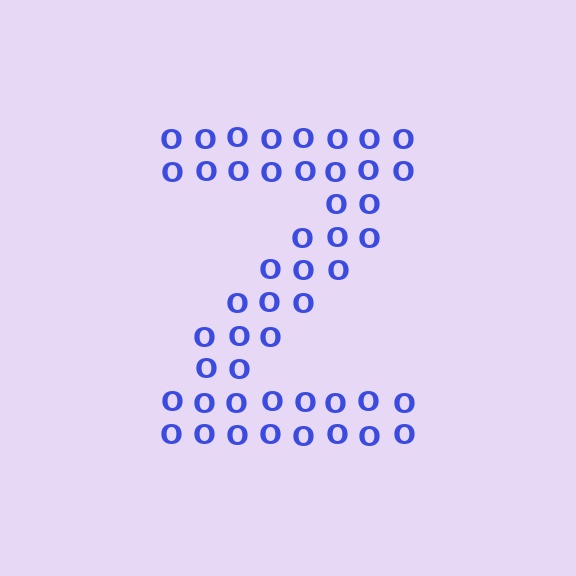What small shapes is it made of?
It is made of small letter O's.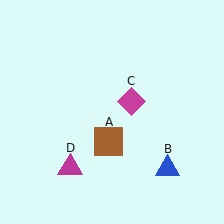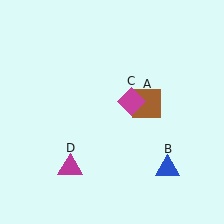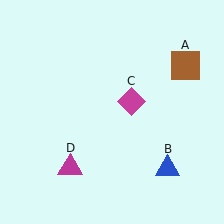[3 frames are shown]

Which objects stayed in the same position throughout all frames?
Blue triangle (object B) and magenta diamond (object C) and magenta triangle (object D) remained stationary.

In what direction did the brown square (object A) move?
The brown square (object A) moved up and to the right.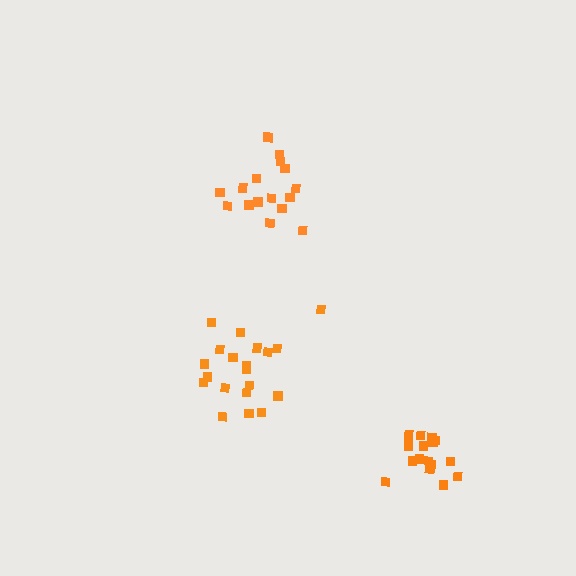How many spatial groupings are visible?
There are 3 spatial groupings.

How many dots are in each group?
Group 1: 16 dots, Group 2: 17 dots, Group 3: 20 dots (53 total).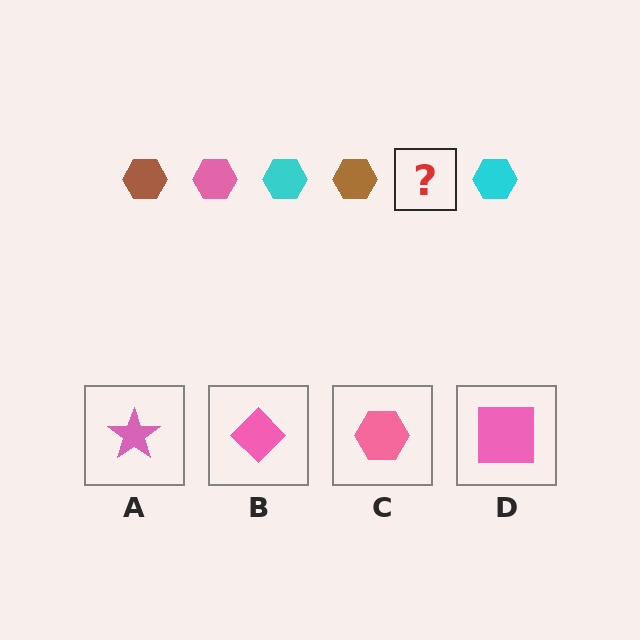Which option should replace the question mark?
Option C.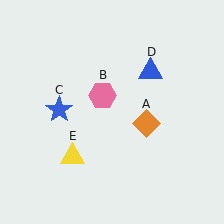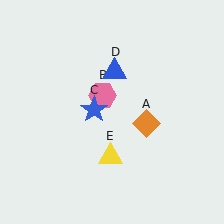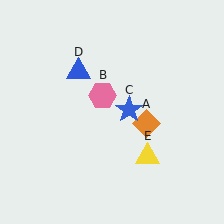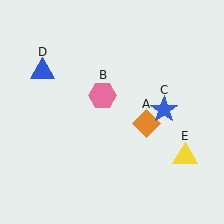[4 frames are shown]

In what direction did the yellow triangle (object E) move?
The yellow triangle (object E) moved right.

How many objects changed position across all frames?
3 objects changed position: blue star (object C), blue triangle (object D), yellow triangle (object E).